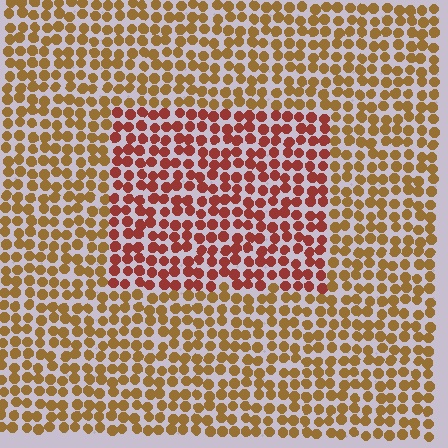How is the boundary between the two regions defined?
The boundary is defined purely by a slight shift in hue (about 35 degrees). Spacing, size, and orientation are identical on both sides.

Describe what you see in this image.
The image is filled with small brown elements in a uniform arrangement. A rectangle-shaped region is visible where the elements are tinted to a slightly different hue, forming a subtle color boundary.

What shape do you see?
I see a rectangle.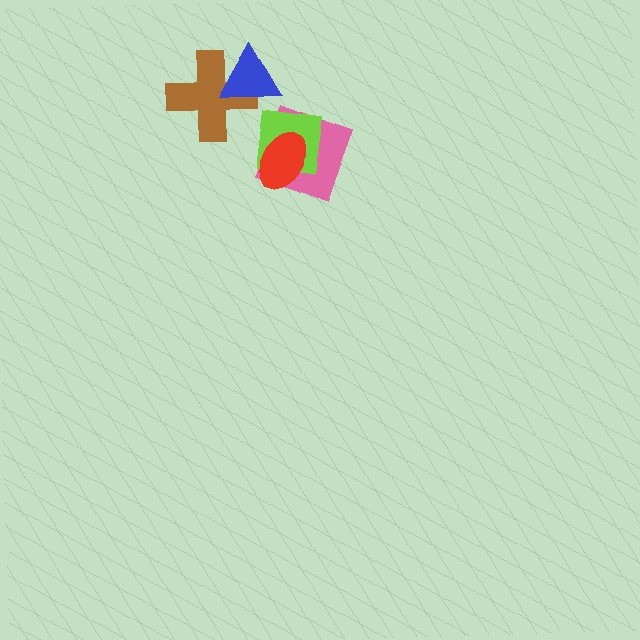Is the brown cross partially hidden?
Yes, it is partially covered by another shape.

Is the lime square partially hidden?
Yes, it is partially covered by another shape.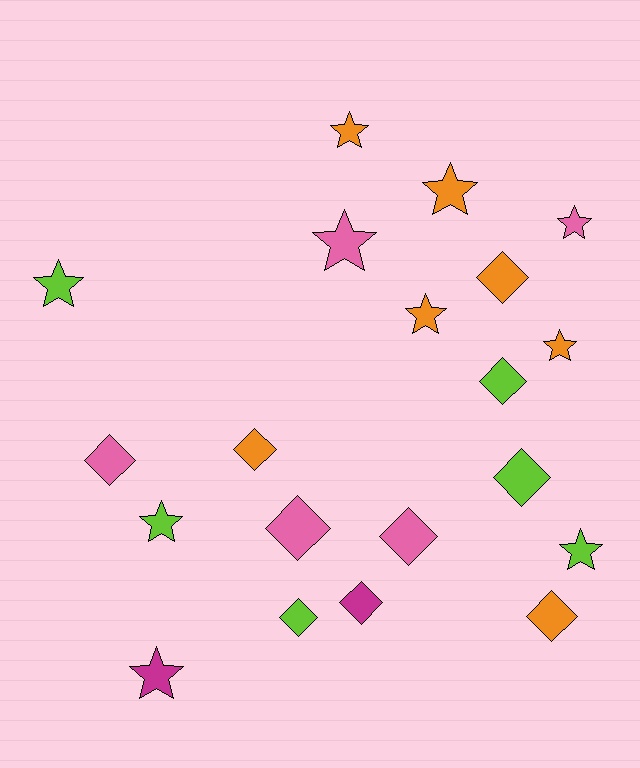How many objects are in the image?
There are 20 objects.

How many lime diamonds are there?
There are 3 lime diamonds.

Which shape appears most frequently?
Star, with 10 objects.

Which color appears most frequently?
Orange, with 7 objects.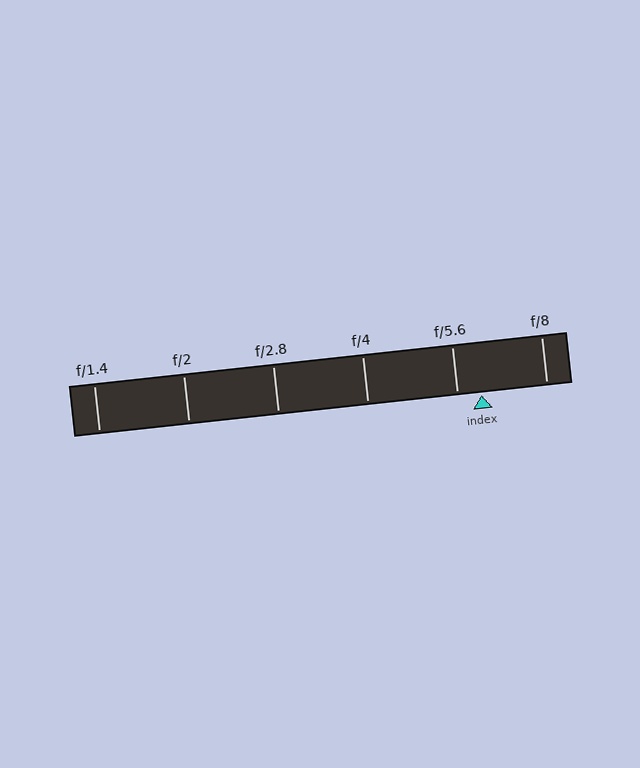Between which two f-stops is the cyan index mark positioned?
The index mark is between f/5.6 and f/8.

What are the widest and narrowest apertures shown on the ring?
The widest aperture shown is f/1.4 and the narrowest is f/8.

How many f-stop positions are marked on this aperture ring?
There are 6 f-stop positions marked.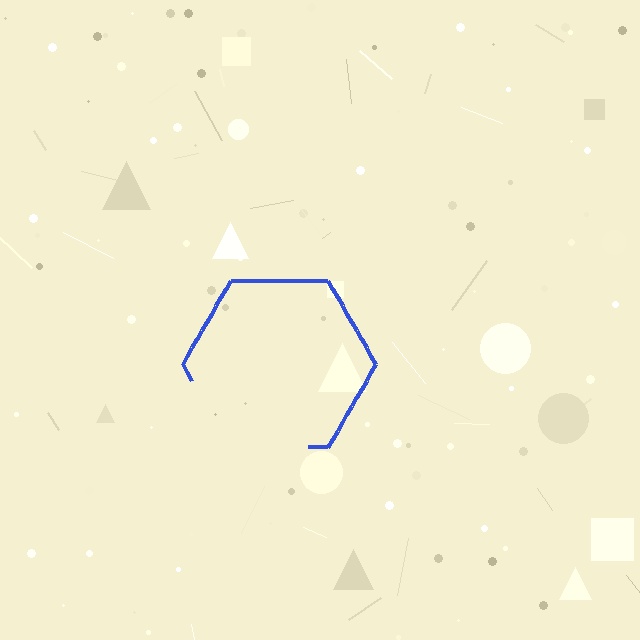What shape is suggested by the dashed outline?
The dashed outline suggests a hexagon.